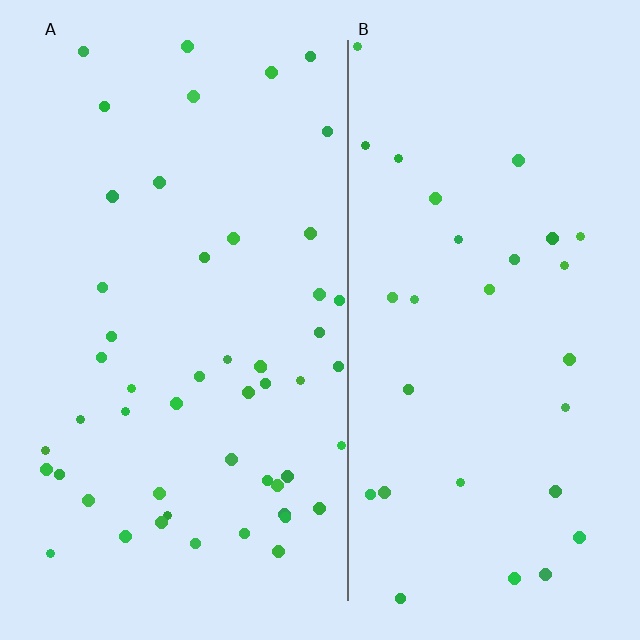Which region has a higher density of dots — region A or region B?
A (the left).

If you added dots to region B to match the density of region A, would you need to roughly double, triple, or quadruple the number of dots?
Approximately double.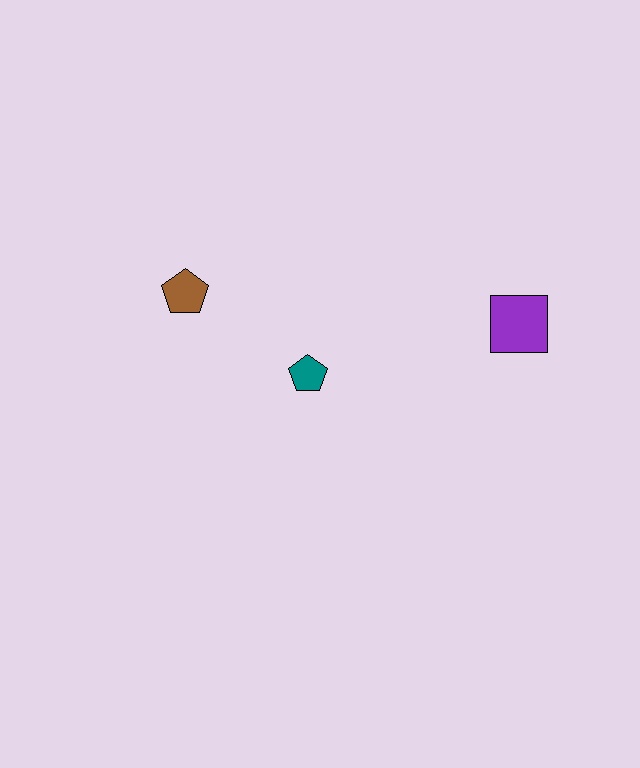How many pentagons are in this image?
There are 2 pentagons.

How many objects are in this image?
There are 3 objects.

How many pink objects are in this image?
There are no pink objects.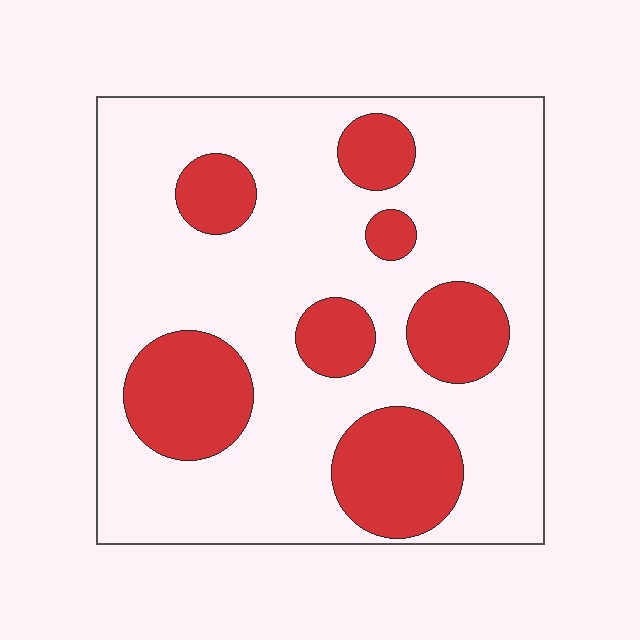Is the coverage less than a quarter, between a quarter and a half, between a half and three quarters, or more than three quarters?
Between a quarter and a half.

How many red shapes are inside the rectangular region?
7.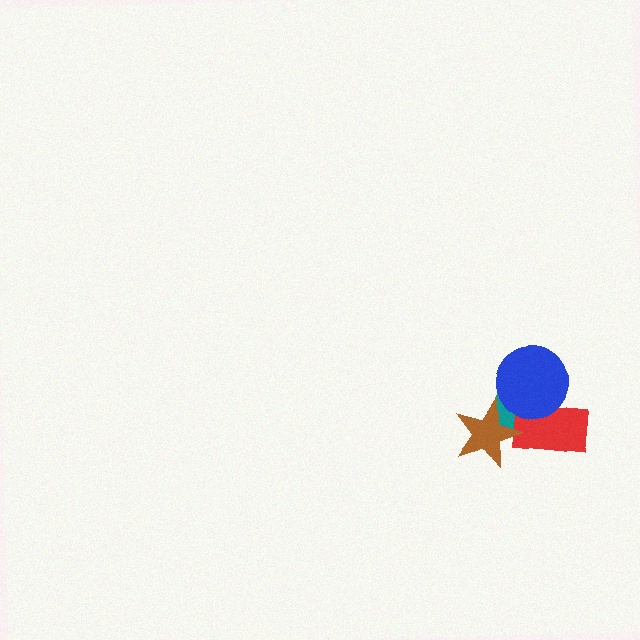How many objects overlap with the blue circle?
2 objects overlap with the blue circle.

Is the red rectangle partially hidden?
Yes, it is partially covered by another shape.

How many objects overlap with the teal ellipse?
3 objects overlap with the teal ellipse.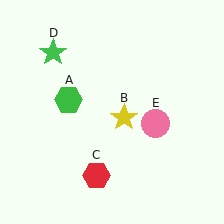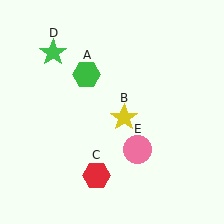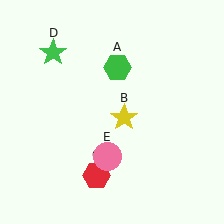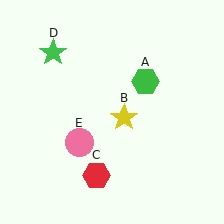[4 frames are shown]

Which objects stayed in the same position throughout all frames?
Yellow star (object B) and red hexagon (object C) and green star (object D) remained stationary.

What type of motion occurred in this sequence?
The green hexagon (object A), pink circle (object E) rotated clockwise around the center of the scene.